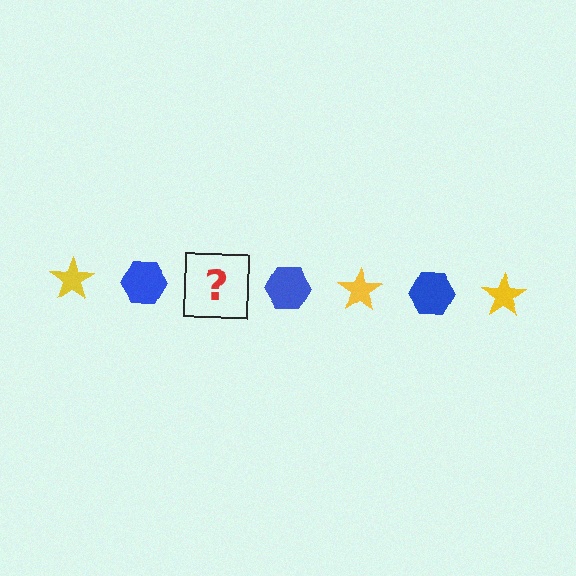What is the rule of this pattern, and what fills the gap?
The rule is that the pattern alternates between yellow star and blue hexagon. The gap should be filled with a yellow star.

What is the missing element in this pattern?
The missing element is a yellow star.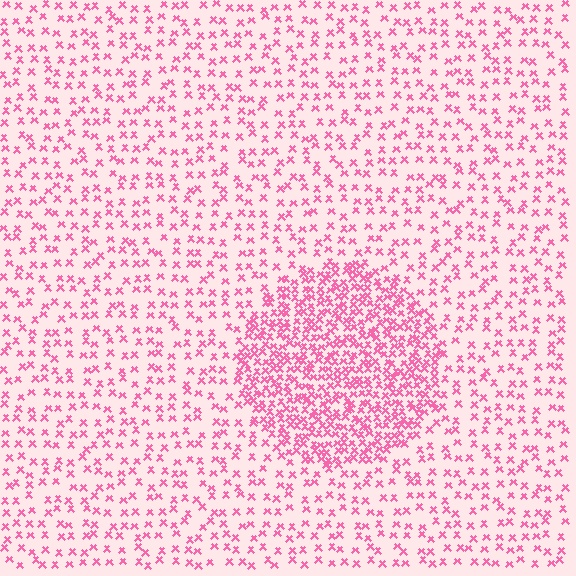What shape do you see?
I see a circle.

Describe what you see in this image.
The image contains small pink elements arranged at two different densities. A circle-shaped region is visible where the elements are more densely packed than the surrounding area.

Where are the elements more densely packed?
The elements are more densely packed inside the circle boundary.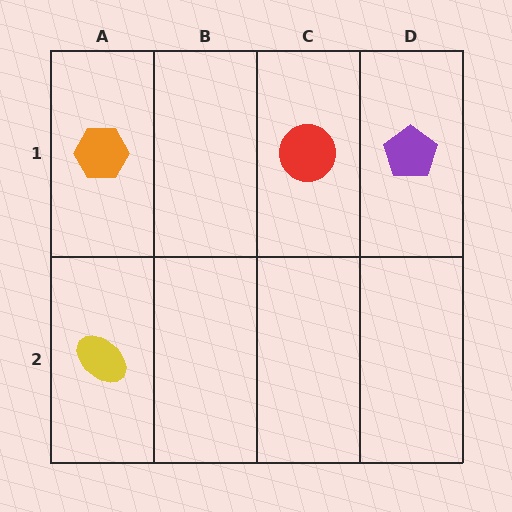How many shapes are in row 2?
1 shape.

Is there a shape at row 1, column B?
No, that cell is empty.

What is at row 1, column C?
A red circle.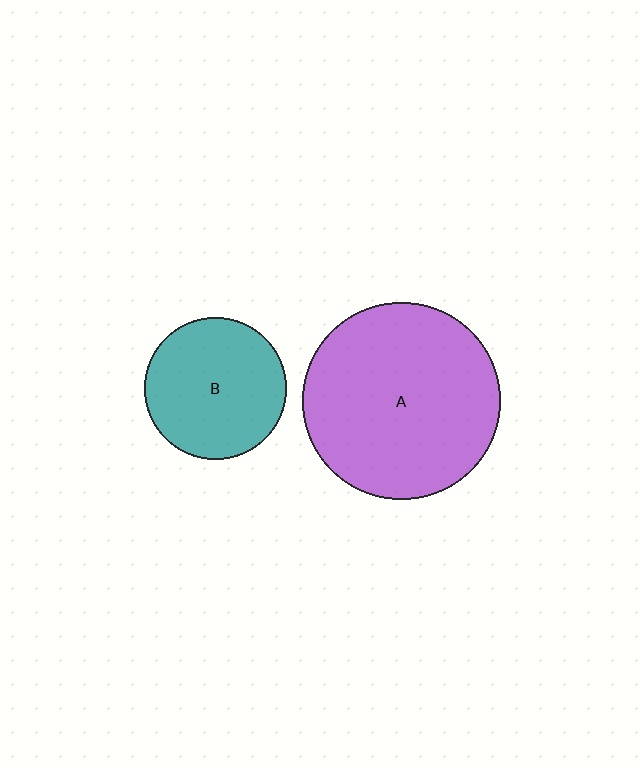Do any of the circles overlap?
No, none of the circles overlap.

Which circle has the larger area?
Circle A (purple).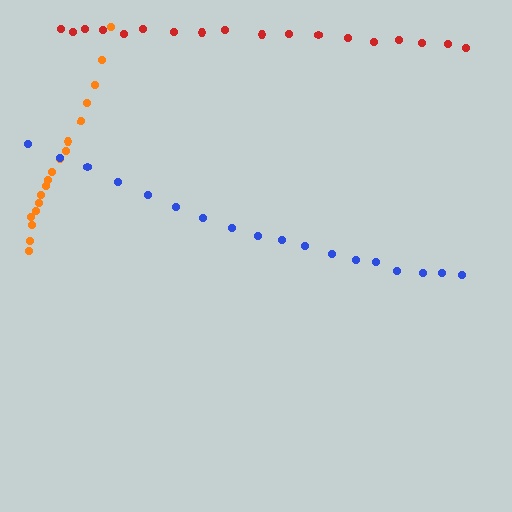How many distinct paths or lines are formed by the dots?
There are 3 distinct paths.